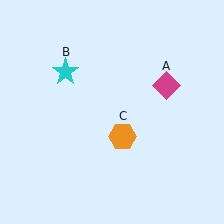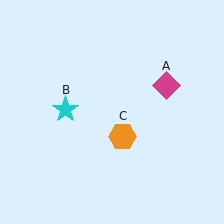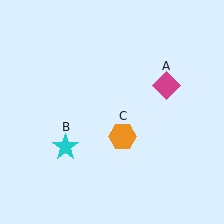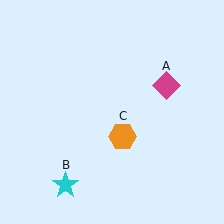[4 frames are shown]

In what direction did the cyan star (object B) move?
The cyan star (object B) moved down.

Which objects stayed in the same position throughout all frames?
Magenta diamond (object A) and orange hexagon (object C) remained stationary.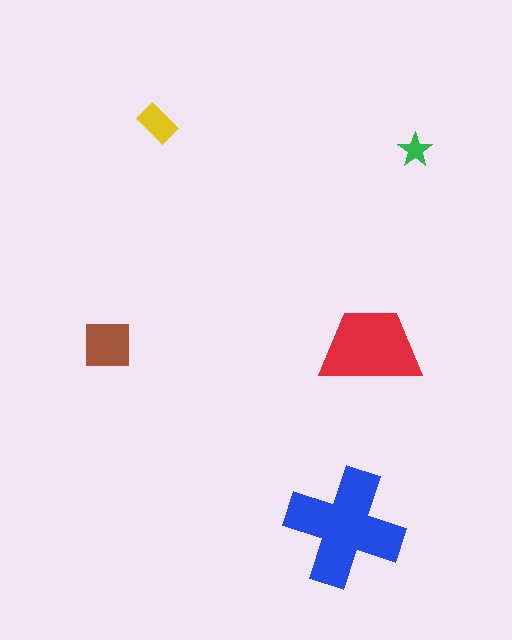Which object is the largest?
The blue cross.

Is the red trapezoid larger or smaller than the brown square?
Larger.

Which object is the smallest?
The green star.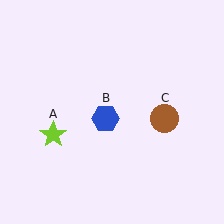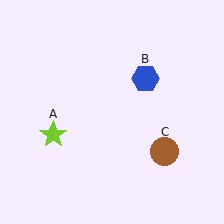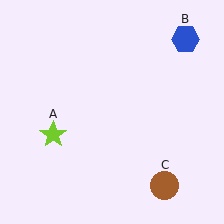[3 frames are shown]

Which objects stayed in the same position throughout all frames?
Lime star (object A) remained stationary.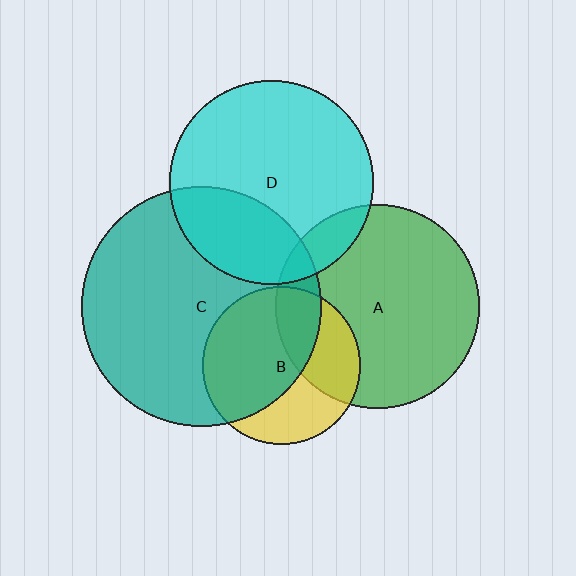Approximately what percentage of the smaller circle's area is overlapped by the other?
Approximately 30%.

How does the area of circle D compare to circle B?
Approximately 1.7 times.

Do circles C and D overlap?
Yes.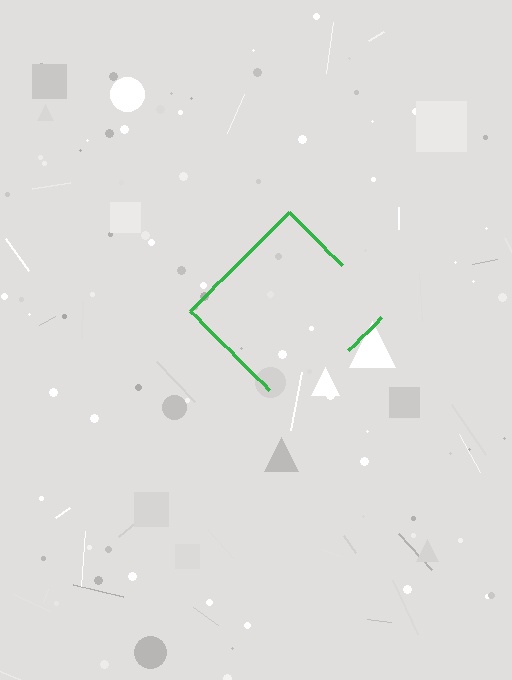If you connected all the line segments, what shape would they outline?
They would outline a diamond.